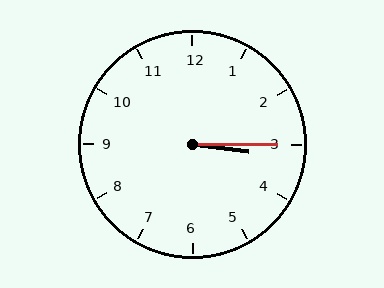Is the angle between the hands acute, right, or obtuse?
It is acute.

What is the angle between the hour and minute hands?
Approximately 8 degrees.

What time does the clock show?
3:15.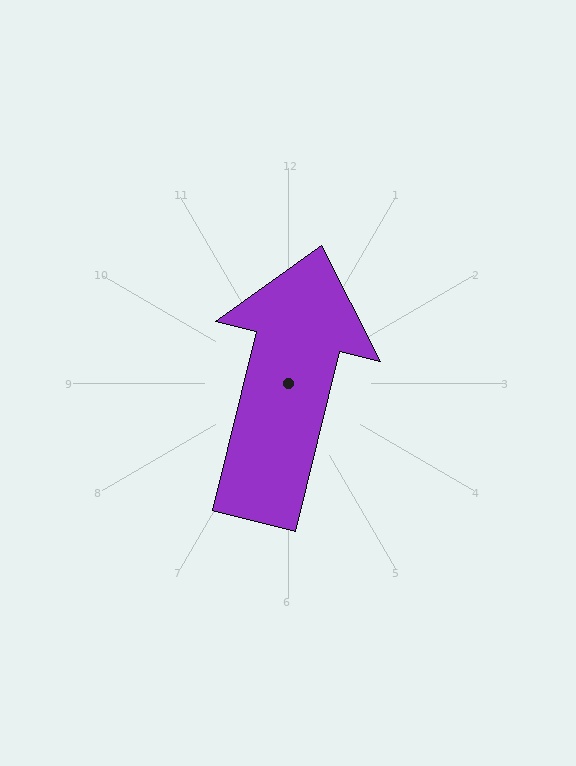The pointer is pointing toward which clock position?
Roughly 12 o'clock.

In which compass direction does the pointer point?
North.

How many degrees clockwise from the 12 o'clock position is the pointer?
Approximately 14 degrees.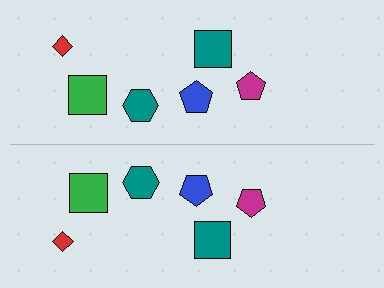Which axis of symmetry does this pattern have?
The pattern has a horizontal axis of symmetry running through the center of the image.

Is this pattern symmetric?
Yes, this pattern has bilateral (reflection) symmetry.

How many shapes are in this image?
There are 12 shapes in this image.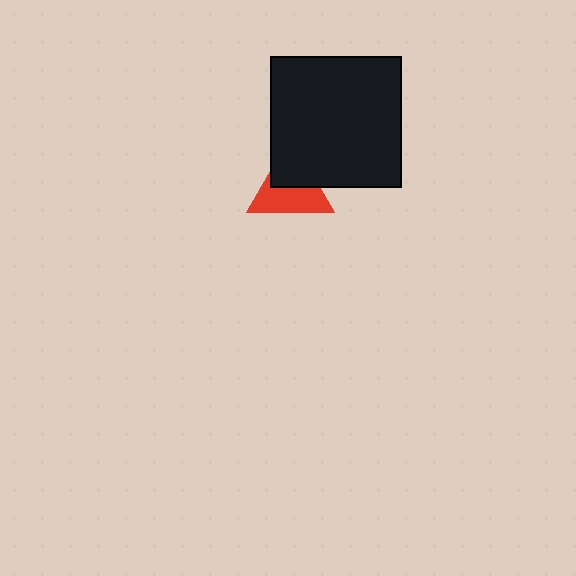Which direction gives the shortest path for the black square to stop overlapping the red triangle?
Moving toward the upper-right gives the shortest separation.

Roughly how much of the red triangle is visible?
About half of it is visible (roughly 58%).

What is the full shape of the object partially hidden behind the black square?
The partially hidden object is a red triangle.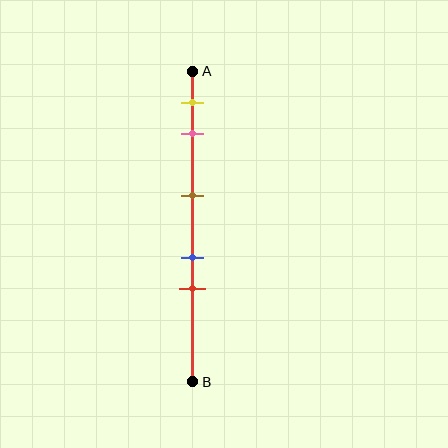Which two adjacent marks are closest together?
The blue and red marks are the closest adjacent pair.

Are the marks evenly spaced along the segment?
No, the marks are not evenly spaced.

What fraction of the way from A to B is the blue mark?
The blue mark is approximately 60% (0.6) of the way from A to B.